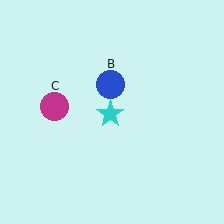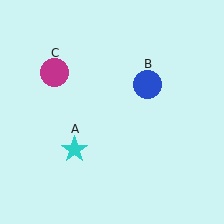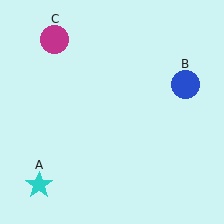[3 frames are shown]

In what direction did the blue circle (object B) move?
The blue circle (object B) moved right.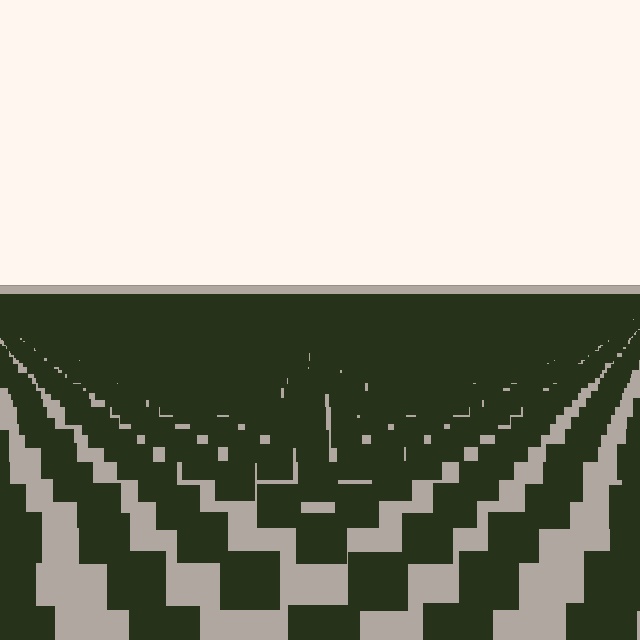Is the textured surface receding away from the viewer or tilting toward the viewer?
The surface is receding away from the viewer. Texture elements get smaller and denser toward the top.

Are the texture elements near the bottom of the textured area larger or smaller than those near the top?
Larger. Near the bottom, elements are closer to the viewer and appear at a bigger on-screen size.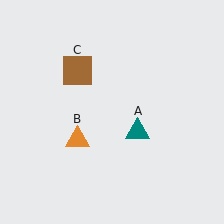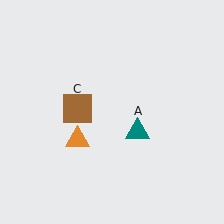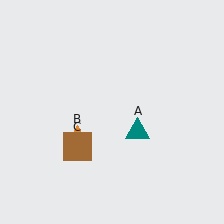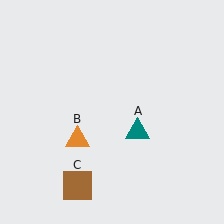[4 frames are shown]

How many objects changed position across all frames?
1 object changed position: brown square (object C).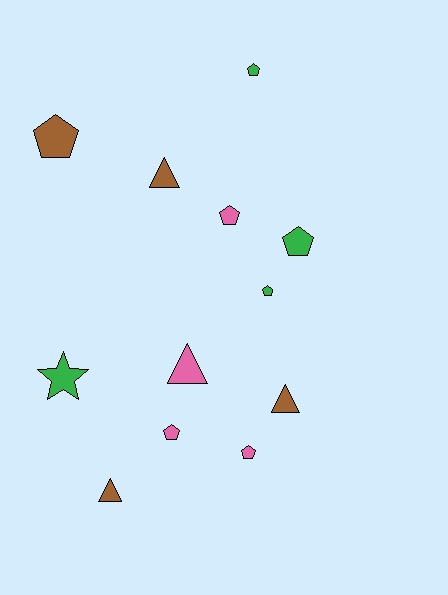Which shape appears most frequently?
Pentagon, with 7 objects.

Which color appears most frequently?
Green, with 4 objects.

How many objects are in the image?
There are 12 objects.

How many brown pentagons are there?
There is 1 brown pentagon.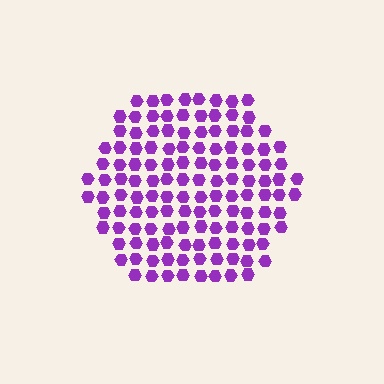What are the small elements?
The small elements are hexagons.